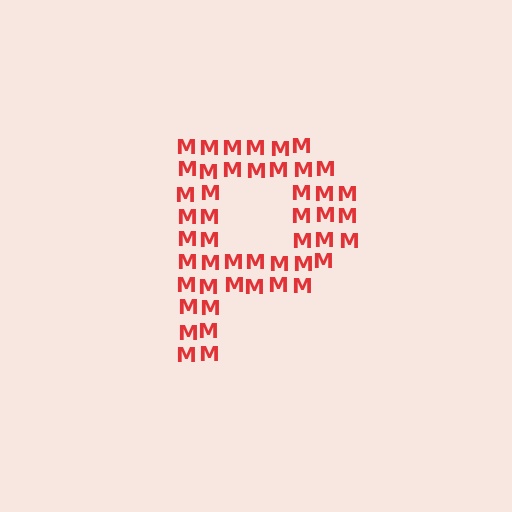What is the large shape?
The large shape is the letter P.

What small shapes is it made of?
It is made of small letter M's.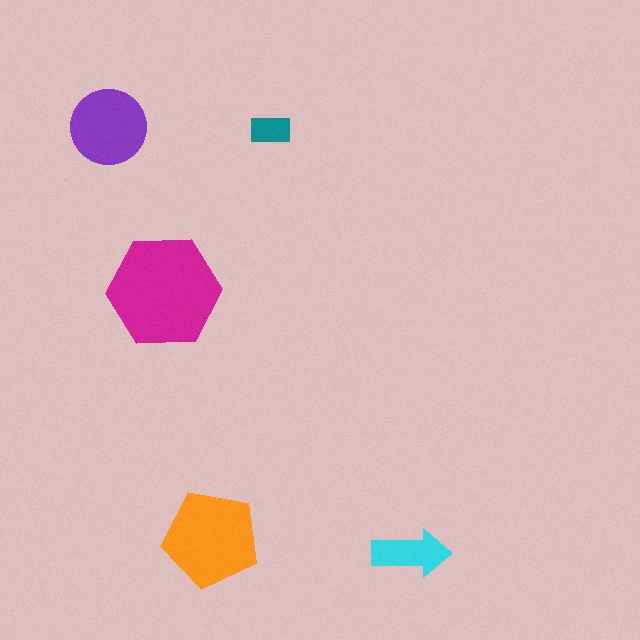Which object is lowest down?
The cyan arrow is bottommost.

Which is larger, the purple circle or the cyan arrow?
The purple circle.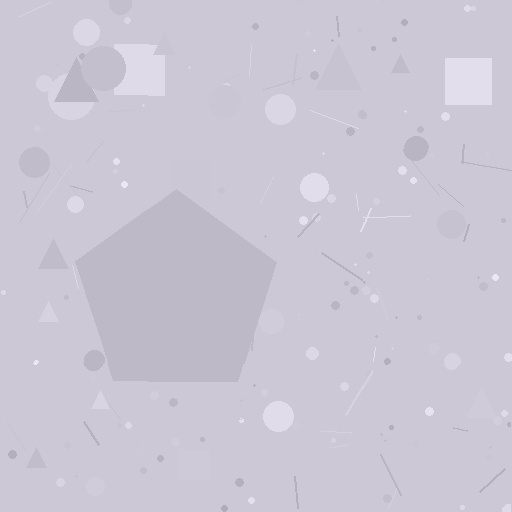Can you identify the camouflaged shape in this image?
The camouflaged shape is a pentagon.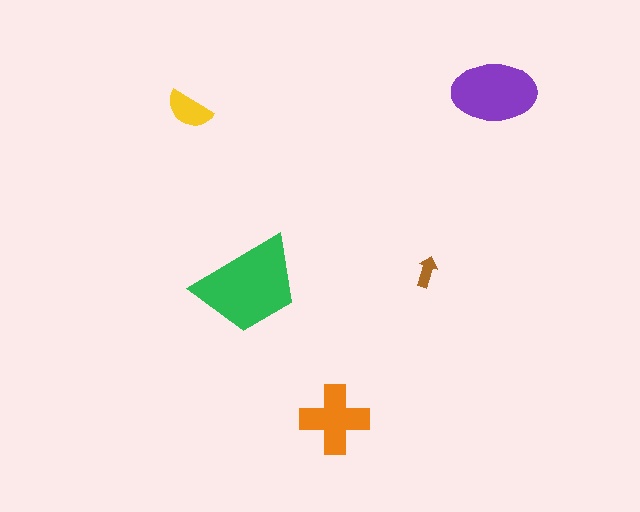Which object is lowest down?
The orange cross is bottommost.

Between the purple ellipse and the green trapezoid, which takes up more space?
The green trapezoid.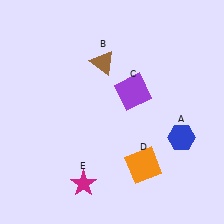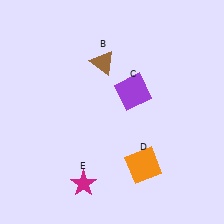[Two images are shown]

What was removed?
The blue hexagon (A) was removed in Image 2.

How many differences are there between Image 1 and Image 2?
There is 1 difference between the two images.